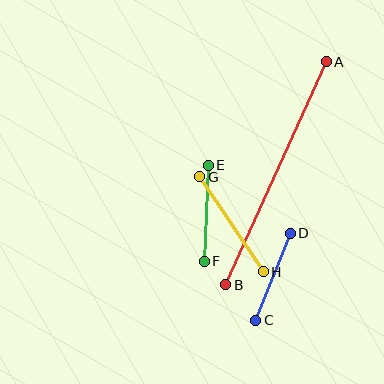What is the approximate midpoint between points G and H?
The midpoint is at approximately (232, 224) pixels.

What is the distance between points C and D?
The distance is approximately 93 pixels.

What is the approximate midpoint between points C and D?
The midpoint is at approximately (273, 277) pixels.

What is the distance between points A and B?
The distance is approximately 245 pixels.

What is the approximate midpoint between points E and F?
The midpoint is at approximately (206, 213) pixels.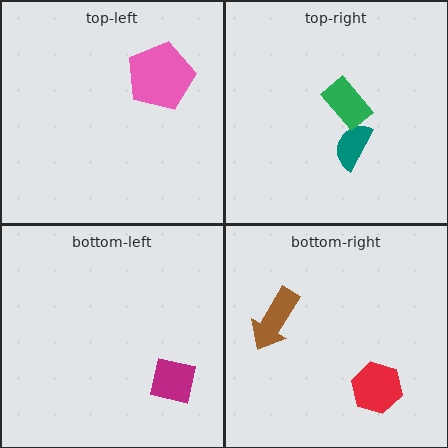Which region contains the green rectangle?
The top-right region.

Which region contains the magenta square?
The bottom-left region.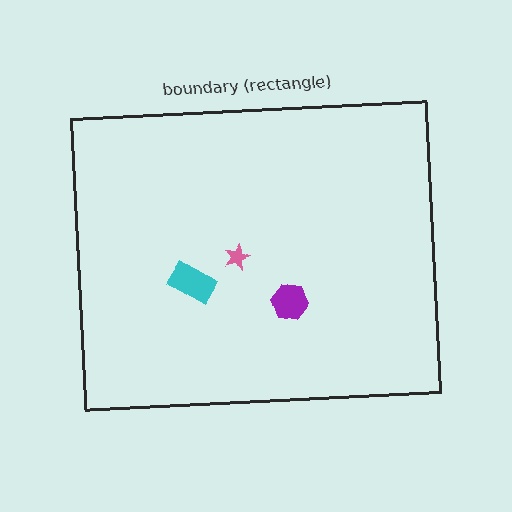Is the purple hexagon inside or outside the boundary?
Inside.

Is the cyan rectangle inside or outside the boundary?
Inside.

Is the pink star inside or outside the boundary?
Inside.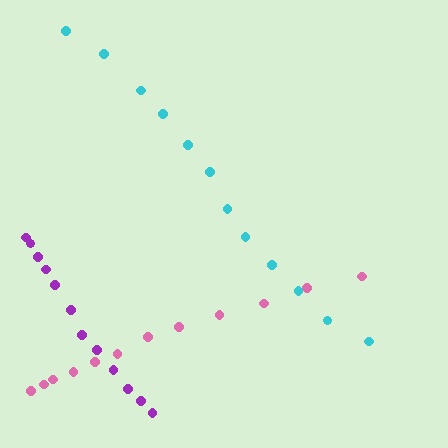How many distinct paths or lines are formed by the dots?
There are 3 distinct paths.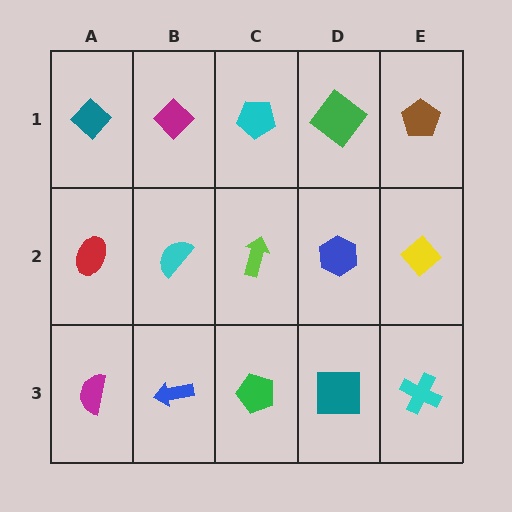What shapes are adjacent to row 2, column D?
A green diamond (row 1, column D), a teal square (row 3, column D), a lime arrow (row 2, column C), a yellow diamond (row 2, column E).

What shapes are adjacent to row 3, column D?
A blue hexagon (row 2, column D), a green pentagon (row 3, column C), a cyan cross (row 3, column E).